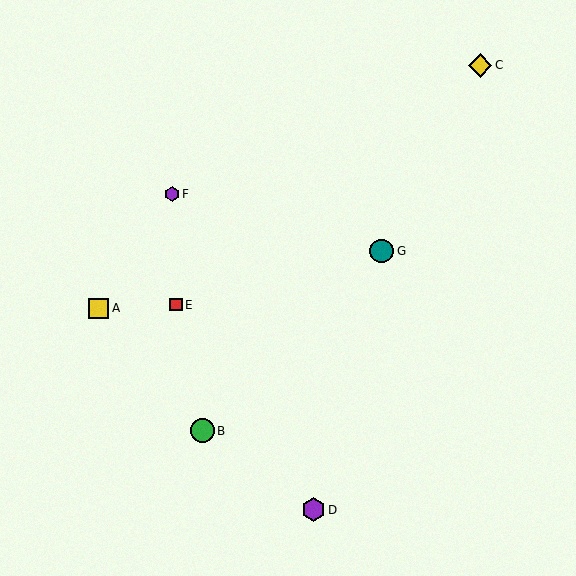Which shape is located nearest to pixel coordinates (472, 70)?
The yellow diamond (labeled C) at (480, 65) is nearest to that location.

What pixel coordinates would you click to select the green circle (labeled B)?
Click at (203, 431) to select the green circle B.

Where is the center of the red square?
The center of the red square is at (176, 305).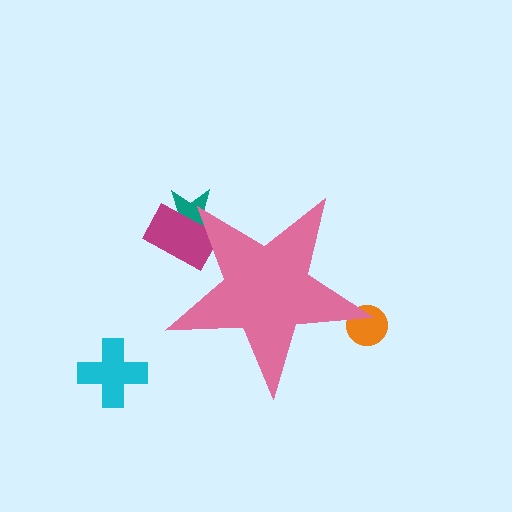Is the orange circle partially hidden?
Yes, the orange circle is partially hidden behind the pink star.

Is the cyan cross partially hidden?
No, the cyan cross is fully visible.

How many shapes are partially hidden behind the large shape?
3 shapes are partially hidden.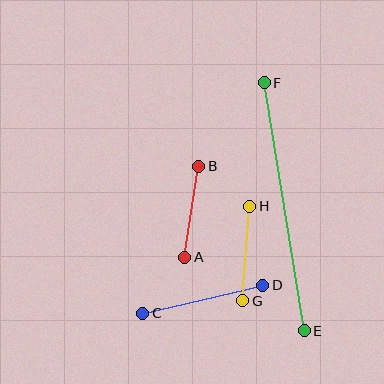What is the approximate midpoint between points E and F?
The midpoint is at approximately (284, 207) pixels.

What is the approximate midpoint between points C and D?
The midpoint is at approximately (203, 299) pixels.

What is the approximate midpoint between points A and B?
The midpoint is at approximately (192, 212) pixels.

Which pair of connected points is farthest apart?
Points E and F are farthest apart.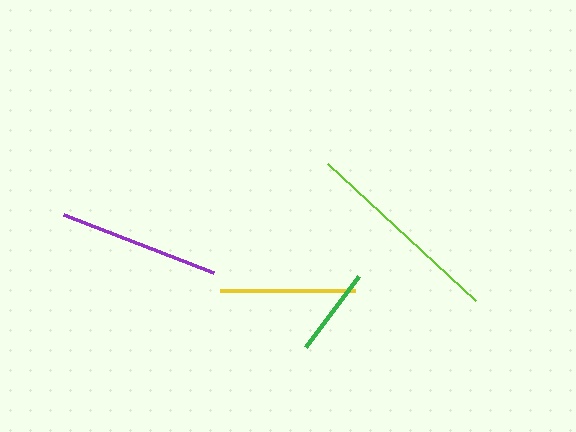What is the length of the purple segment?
The purple segment is approximately 161 pixels long.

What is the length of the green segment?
The green segment is approximately 88 pixels long.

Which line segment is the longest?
The lime line is the longest at approximately 202 pixels.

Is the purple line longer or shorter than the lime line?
The lime line is longer than the purple line.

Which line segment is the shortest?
The green line is the shortest at approximately 88 pixels.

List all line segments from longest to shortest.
From longest to shortest: lime, purple, yellow, green.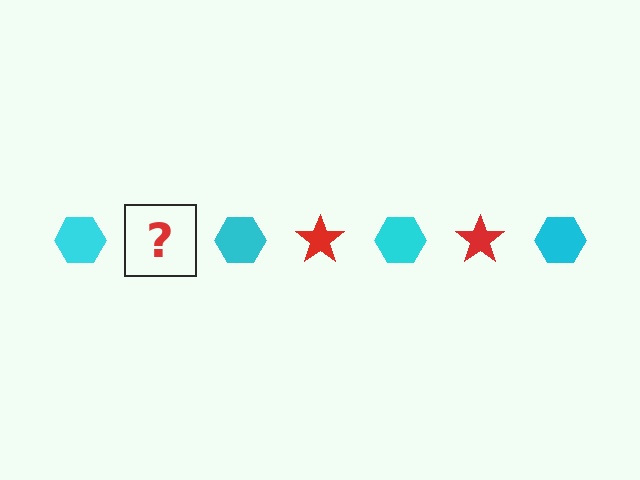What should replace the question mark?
The question mark should be replaced with a red star.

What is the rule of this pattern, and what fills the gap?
The rule is that the pattern alternates between cyan hexagon and red star. The gap should be filled with a red star.